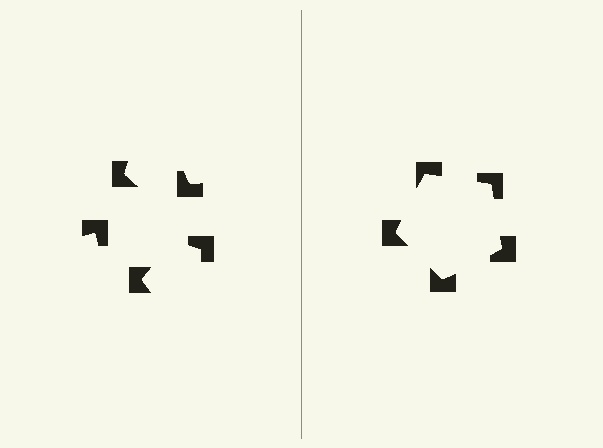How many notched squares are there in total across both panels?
10 — 5 on each side.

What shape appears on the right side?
An illusory pentagon.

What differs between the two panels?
The notched squares are positioned identically on both sides; only the wedge orientations differ. On the right they align to a pentagon; on the left they are misaligned.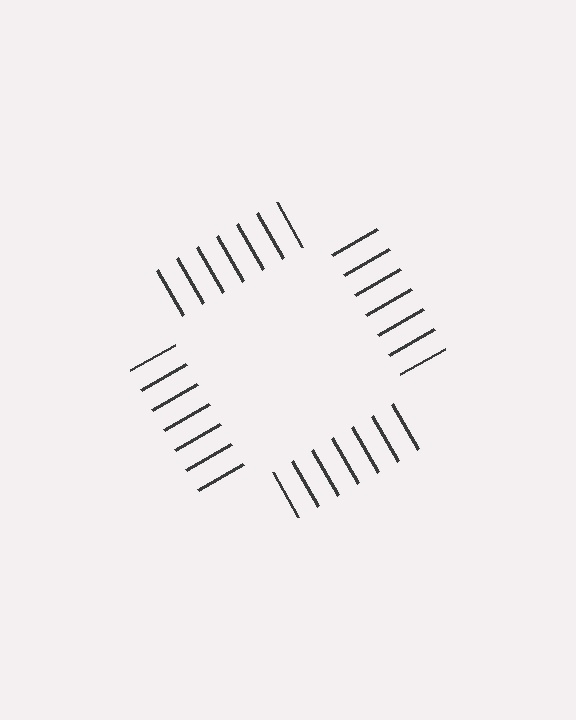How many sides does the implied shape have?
4 sides — the line-ends trace a square.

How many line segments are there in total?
28 — 7 along each of the 4 edges.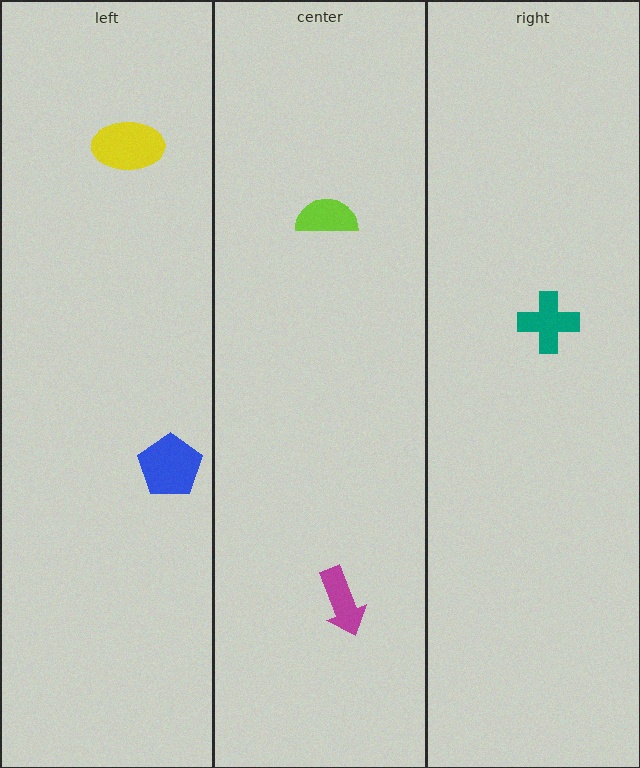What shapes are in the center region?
The magenta arrow, the lime semicircle.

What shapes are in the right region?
The teal cross.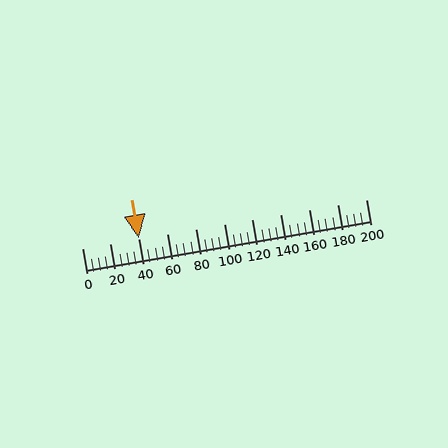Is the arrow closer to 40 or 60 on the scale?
The arrow is closer to 40.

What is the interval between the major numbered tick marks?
The major tick marks are spaced 20 units apart.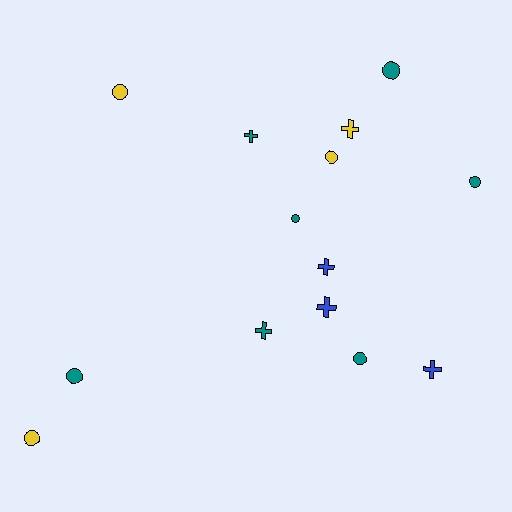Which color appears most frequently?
Teal, with 7 objects.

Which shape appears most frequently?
Circle, with 8 objects.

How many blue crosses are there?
There are 3 blue crosses.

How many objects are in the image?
There are 14 objects.